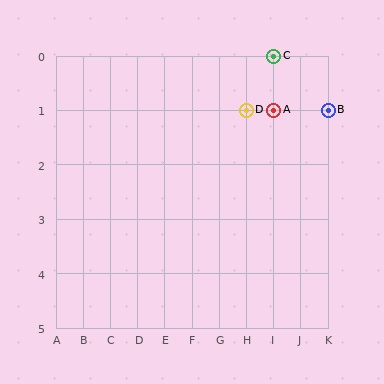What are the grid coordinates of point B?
Point B is at grid coordinates (K, 1).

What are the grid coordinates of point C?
Point C is at grid coordinates (I, 0).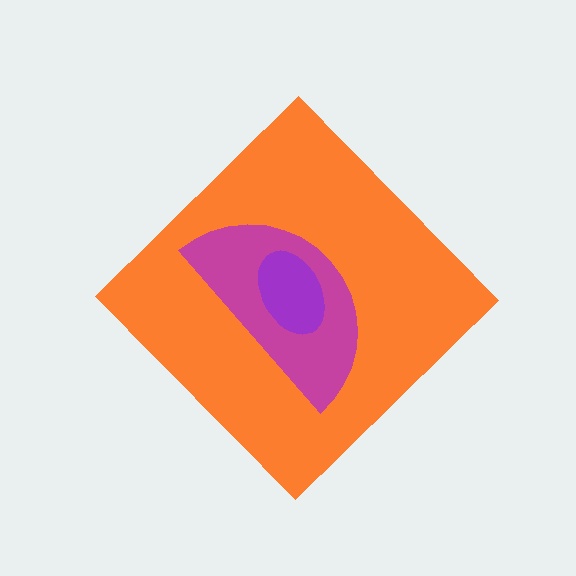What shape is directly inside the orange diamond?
The magenta semicircle.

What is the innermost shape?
The purple ellipse.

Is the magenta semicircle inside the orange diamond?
Yes.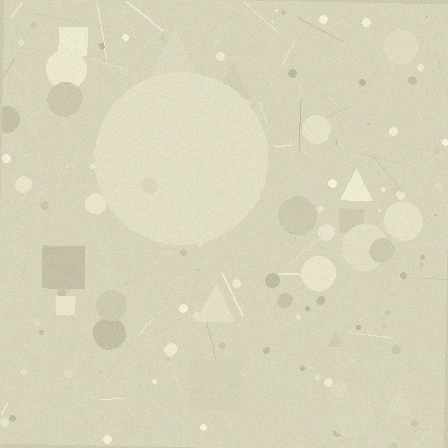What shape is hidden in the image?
A circle is hidden in the image.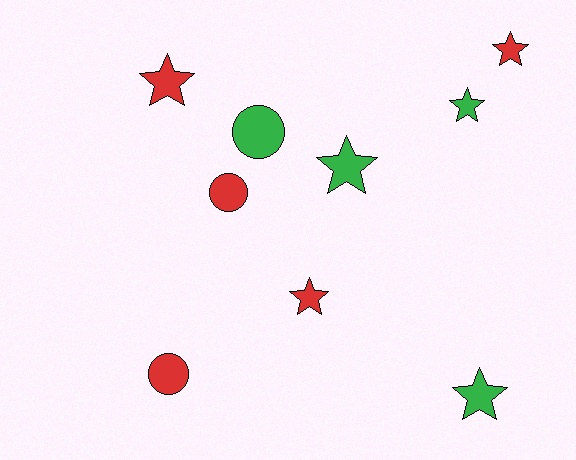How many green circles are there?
There is 1 green circle.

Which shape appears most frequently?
Star, with 6 objects.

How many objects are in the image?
There are 9 objects.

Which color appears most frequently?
Red, with 5 objects.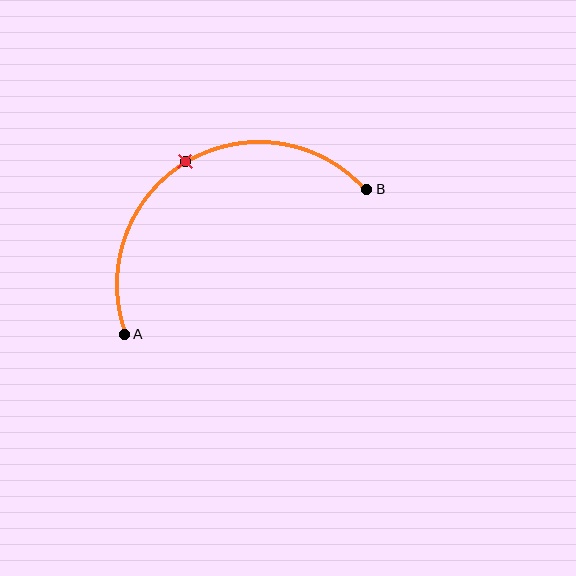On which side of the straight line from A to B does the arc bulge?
The arc bulges above the straight line connecting A and B.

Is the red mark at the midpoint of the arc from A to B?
Yes. The red mark lies on the arc at equal arc-length from both A and B — it is the arc midpoint.